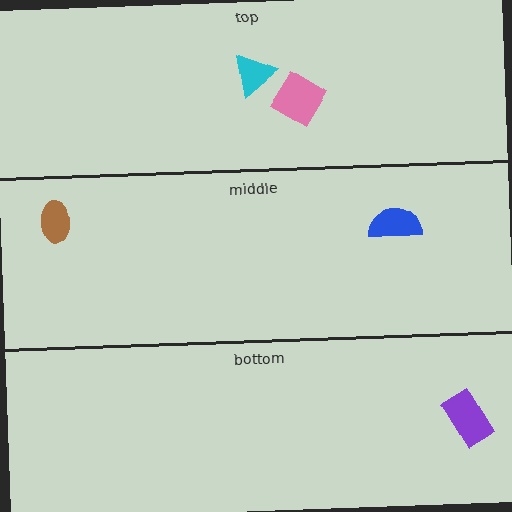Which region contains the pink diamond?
The top region.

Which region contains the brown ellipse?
The middle region.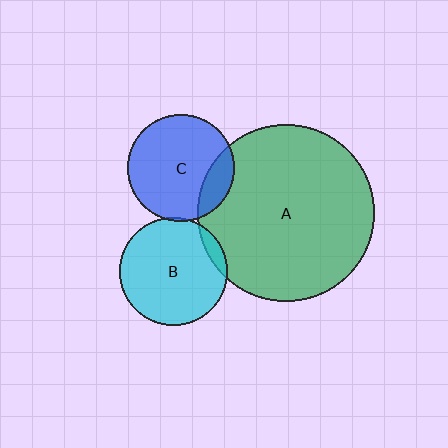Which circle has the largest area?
Circle A (green).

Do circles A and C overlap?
Yes.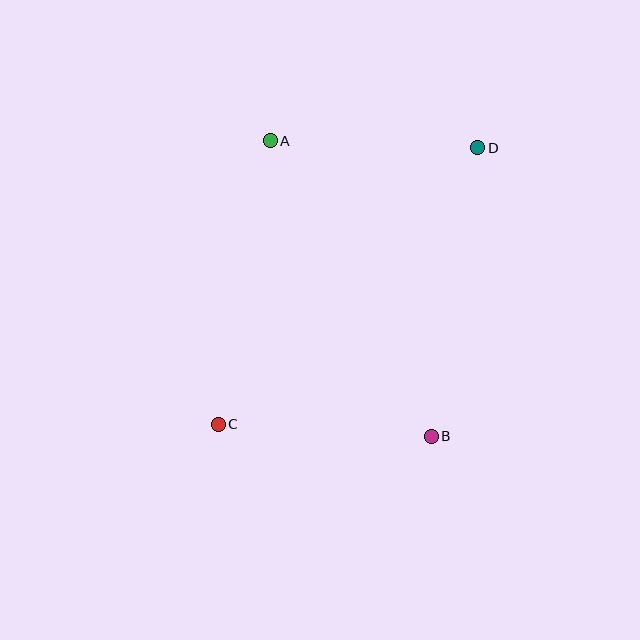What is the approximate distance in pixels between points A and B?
The distance between A and B is approximately 336 pixels.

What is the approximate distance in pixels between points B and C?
The distance between B and C is approximately 213 pixels.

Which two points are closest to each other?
Points A and D are closest to each other.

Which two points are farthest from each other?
Points C and D are farthest from each other.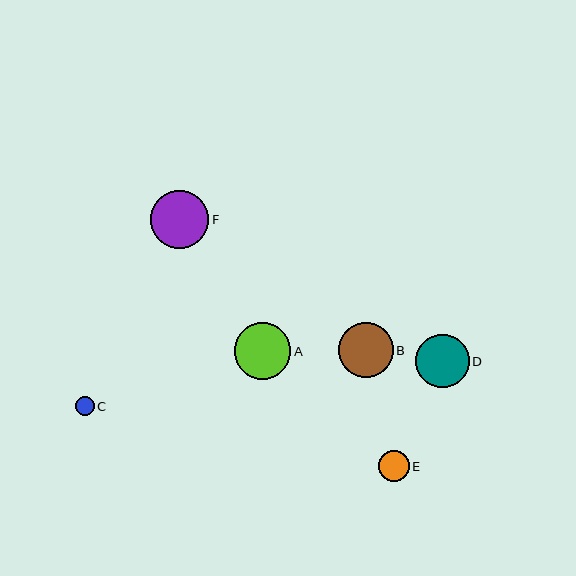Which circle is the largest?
Circle F is the largest with a size of approximately 58 pixels.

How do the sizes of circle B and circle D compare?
Circle B and circle D are approximately the same size.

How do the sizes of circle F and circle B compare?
Circle F and circle B are approximately the same size.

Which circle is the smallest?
Circle C is the smallest with a size of approximately 19 pixels.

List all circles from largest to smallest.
From largest to smallest: F, A, B, D, E, C.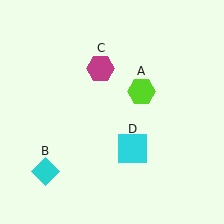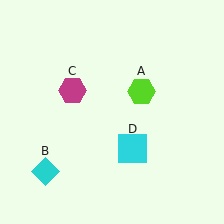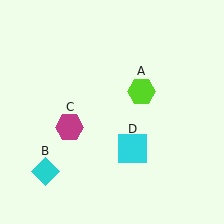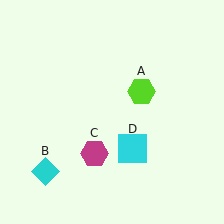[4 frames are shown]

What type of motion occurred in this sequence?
The magenta hexagon (object C) rotated counterclockwise around the center of the scene.